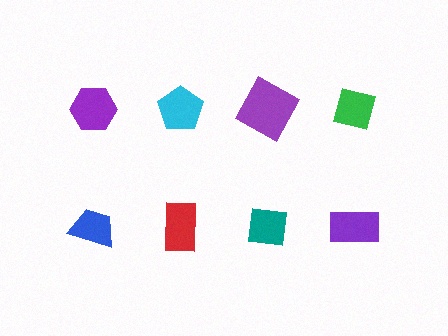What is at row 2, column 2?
A red rectangle.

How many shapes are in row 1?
4 shapes.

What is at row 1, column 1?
A purple hexagon.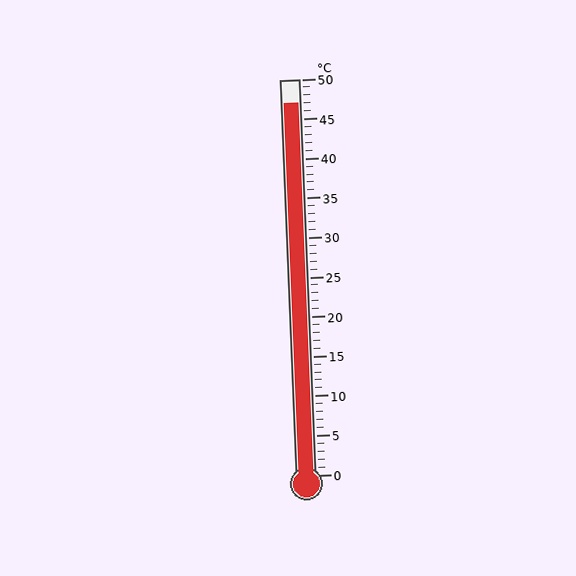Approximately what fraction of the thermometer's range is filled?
The thermometer is filled to approximately 95% of its range.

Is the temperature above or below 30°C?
The temperature is above 30°C.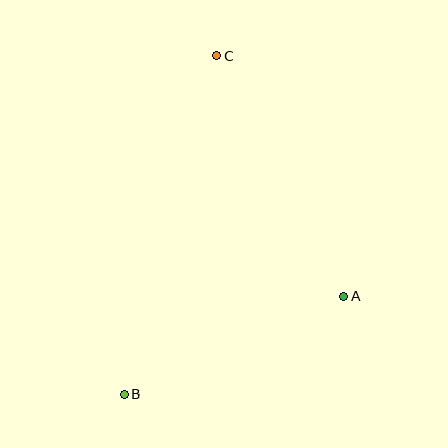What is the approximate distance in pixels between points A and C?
The distance between A and C is approximately 272 pixels.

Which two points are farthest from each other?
Points B and C are farthest from each other.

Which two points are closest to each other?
Points A and B are closest to each other.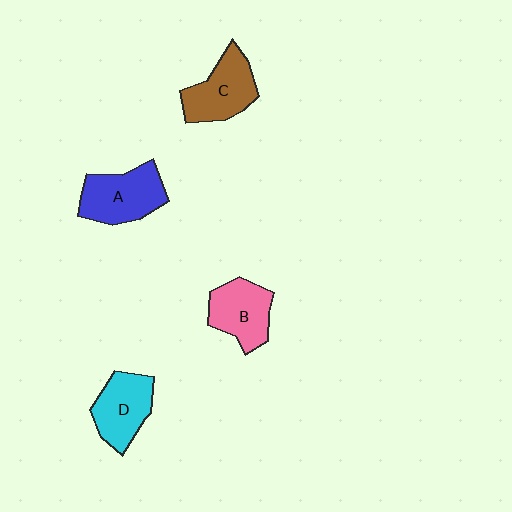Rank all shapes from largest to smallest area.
From largest to smallest: A (blue), C (brown), D (cyan), B (pink).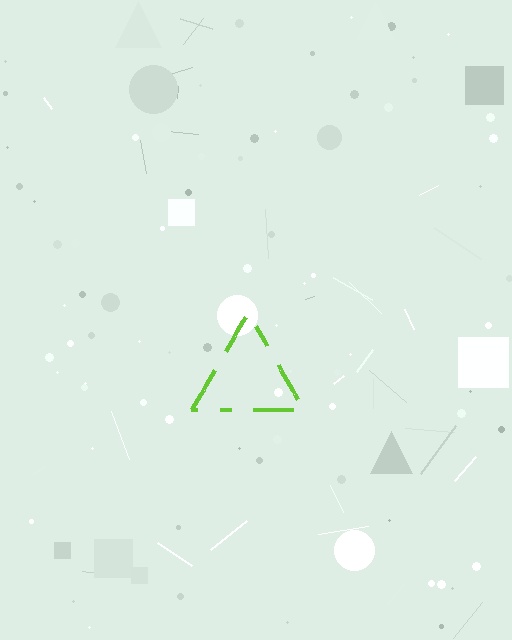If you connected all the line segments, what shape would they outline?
They would outline a triangle.